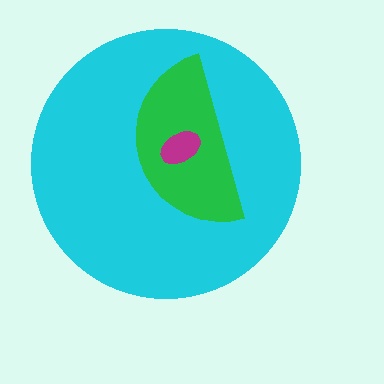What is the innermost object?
The magenta ellipse.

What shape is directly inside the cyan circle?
The green semicircle.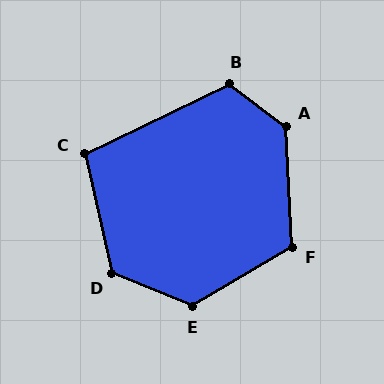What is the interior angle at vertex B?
Approximately 117 degrees (obtuse).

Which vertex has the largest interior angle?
A, at approximately 130 degrees.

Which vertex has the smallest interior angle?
C, at approximately 103 degrees.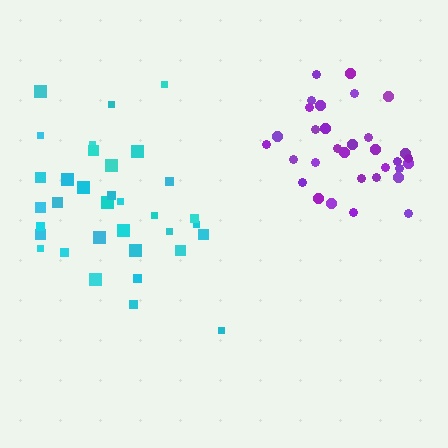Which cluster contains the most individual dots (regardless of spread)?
Cyan (34).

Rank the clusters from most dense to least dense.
purple, cyan.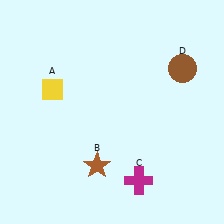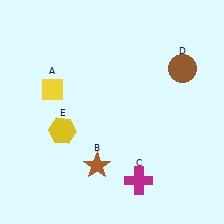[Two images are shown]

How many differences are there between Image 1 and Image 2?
There is 1 difference between the two images.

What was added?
A yellow hexagon (E) was added in Image 2.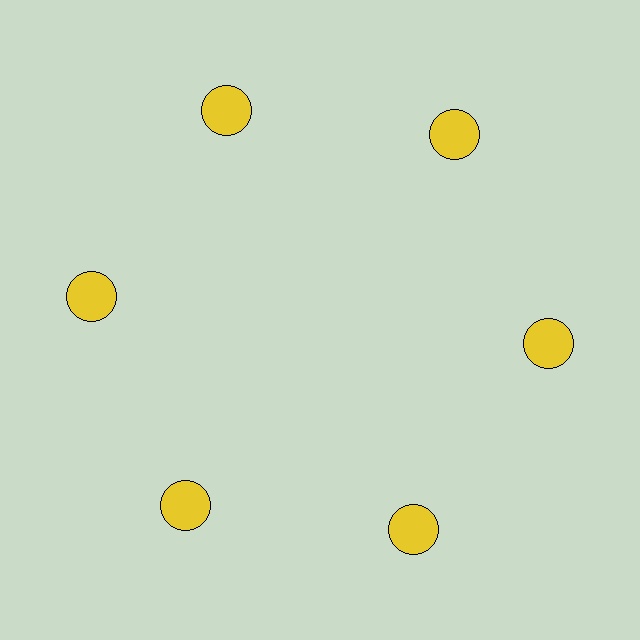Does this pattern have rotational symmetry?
Yes, this pattern has 6-fold rotational symmetry. It looks the same after rotating 60 degrees around the center.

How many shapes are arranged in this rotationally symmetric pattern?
There are 6 shapes, arranged in 6 groups of 1.